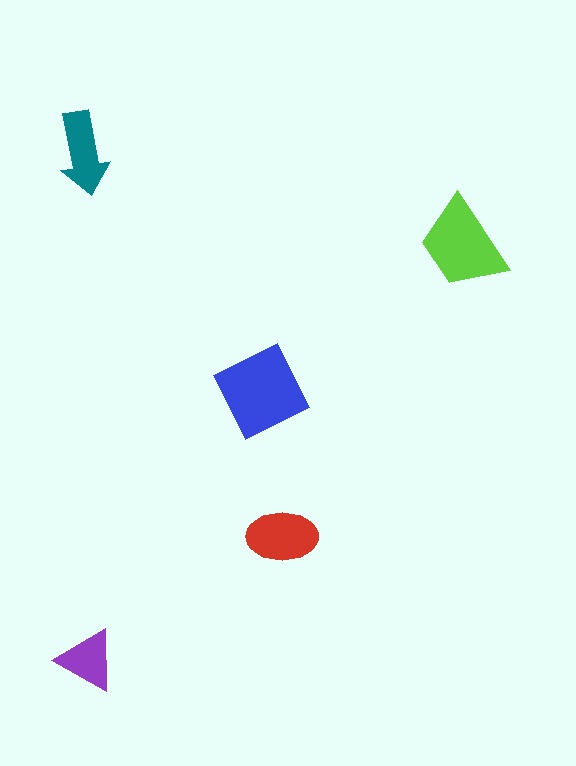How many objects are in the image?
There are 5 objects in the image.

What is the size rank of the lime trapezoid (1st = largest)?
2nd.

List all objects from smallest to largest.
The purple triangle, the teal arrow, the red ellipse, the lime trapezoid, the blue diamond.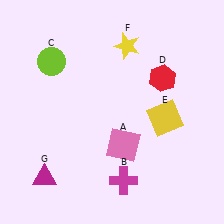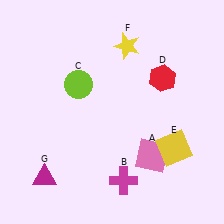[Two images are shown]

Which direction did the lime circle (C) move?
The lime circle (C) moved right.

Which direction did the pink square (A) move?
The pink square (A) moved right.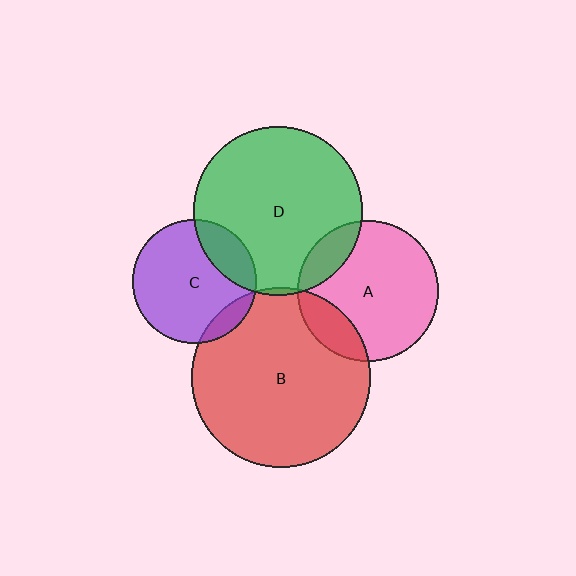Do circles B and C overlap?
Yes.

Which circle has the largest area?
Circle B (red).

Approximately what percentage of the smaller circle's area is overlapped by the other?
Approximately 10%.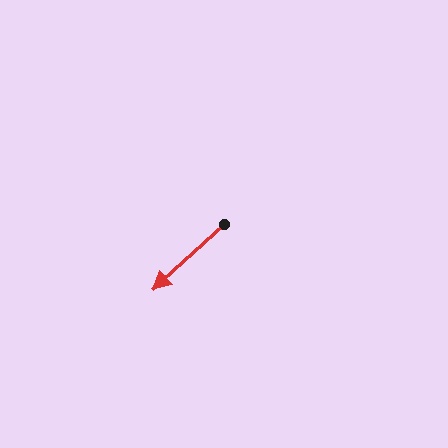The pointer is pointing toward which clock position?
Roughly 8 o'clock.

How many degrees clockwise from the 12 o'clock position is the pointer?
Approximately 227 degrees.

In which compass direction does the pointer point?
Southwest.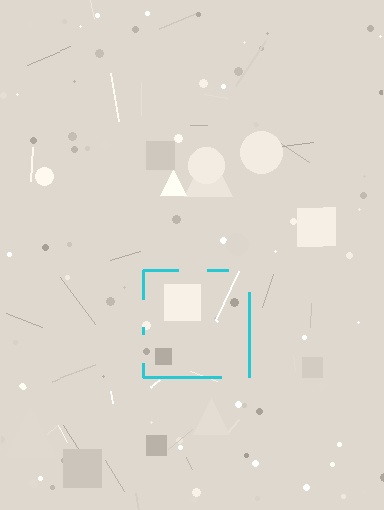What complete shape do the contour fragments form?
The contour fragments form a square.